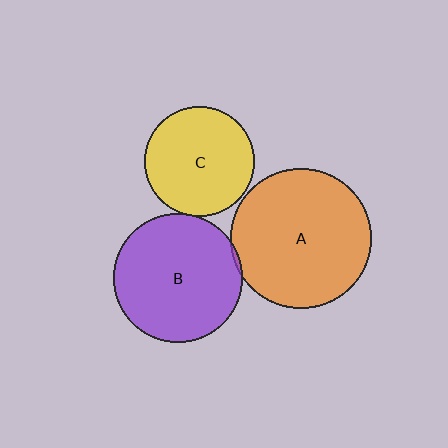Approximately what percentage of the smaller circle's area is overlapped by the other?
Approximately 5%.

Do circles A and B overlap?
Yes.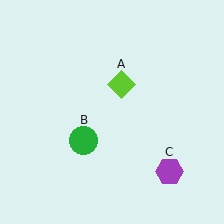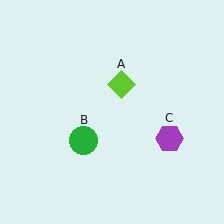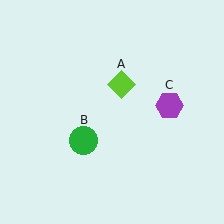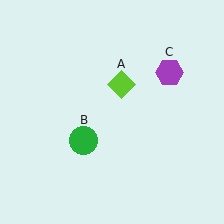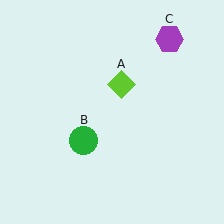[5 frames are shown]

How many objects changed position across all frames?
1 object changed position: purple hexagon (object C).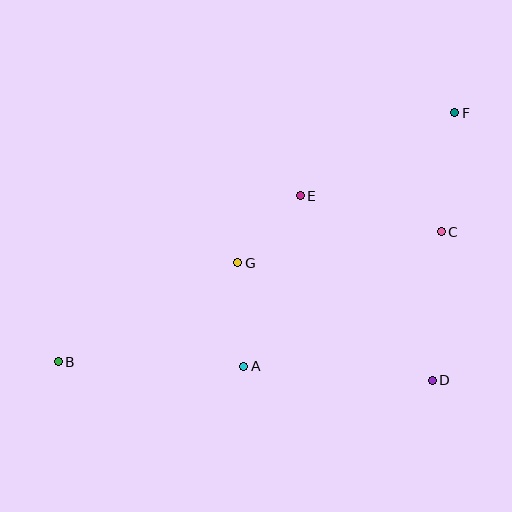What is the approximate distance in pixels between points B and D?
The distance between B and D is approximately 374 pixels.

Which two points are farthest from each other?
Points B and F are farthest from each other.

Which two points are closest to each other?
Points E and G are closest to each other.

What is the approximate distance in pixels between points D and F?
The distance between D and F is approximately 269 pixels.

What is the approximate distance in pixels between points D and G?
The distance between D and G is approximately 227 pixels.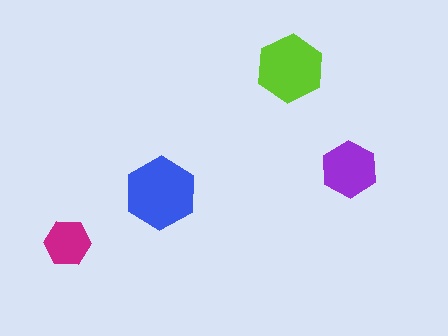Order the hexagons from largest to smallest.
the blue one, the lime one, the purple one, the magenta one.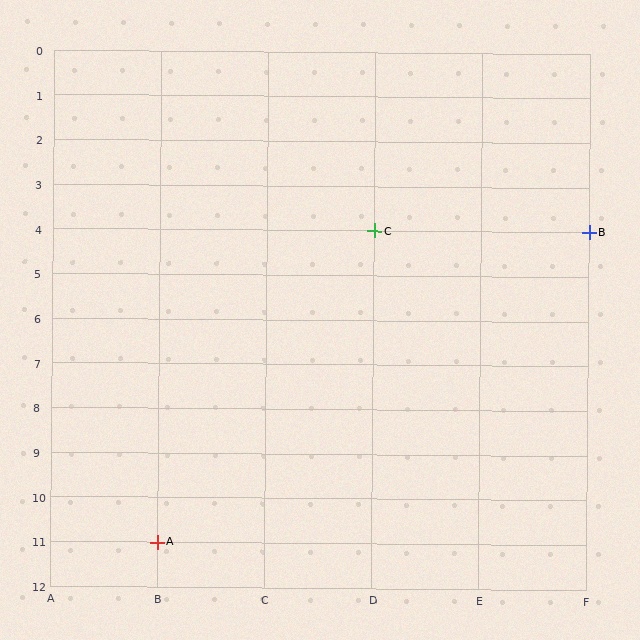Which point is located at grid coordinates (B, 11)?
Point A is at (B, 11).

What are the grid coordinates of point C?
Point C is at grid coordinates (D, 4).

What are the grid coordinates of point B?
Point B is at grid coordinates (F, 4).